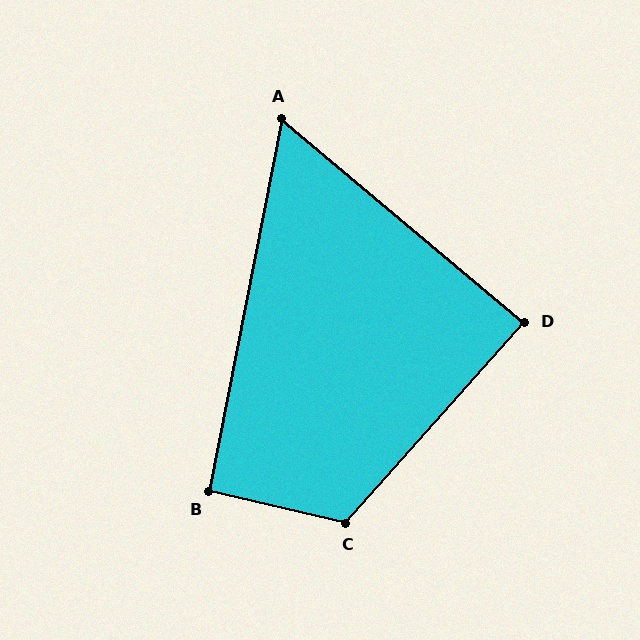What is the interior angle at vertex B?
Approximately 92 degrees (approximately right).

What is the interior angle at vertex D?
Approximately 88 degrees (approximately right).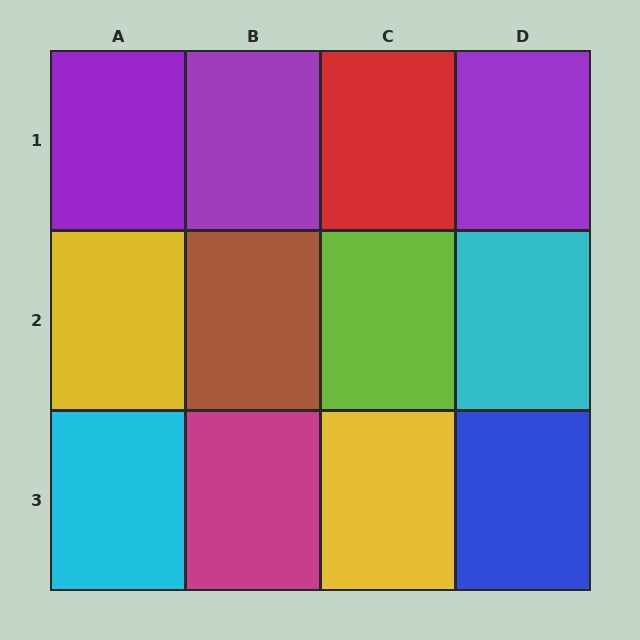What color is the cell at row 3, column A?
Cyan.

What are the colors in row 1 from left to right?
Purple, purple, red, purple.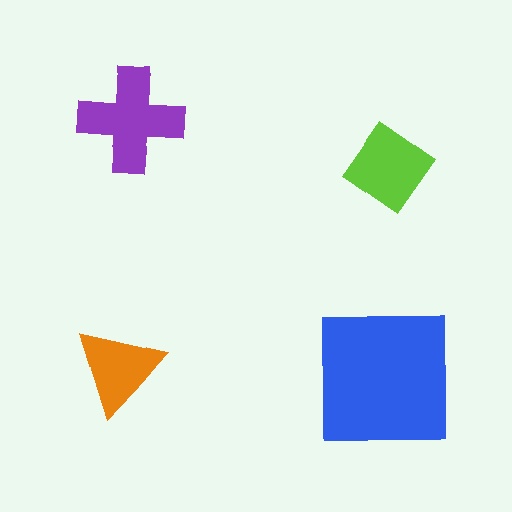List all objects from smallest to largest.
The orange triangle, the lime diamond, the purple cross, the blue square.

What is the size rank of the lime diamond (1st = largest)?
3rd.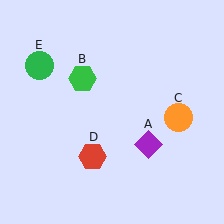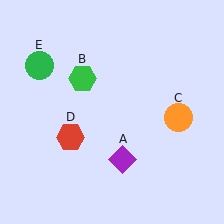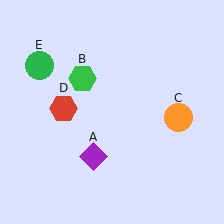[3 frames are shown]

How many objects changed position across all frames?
2 objects changed position: purple diamond (object A), red hexagon (object D).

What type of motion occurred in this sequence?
The purple diamond (object A), red hexagon (object D) rotated clockwise around the center of the scene.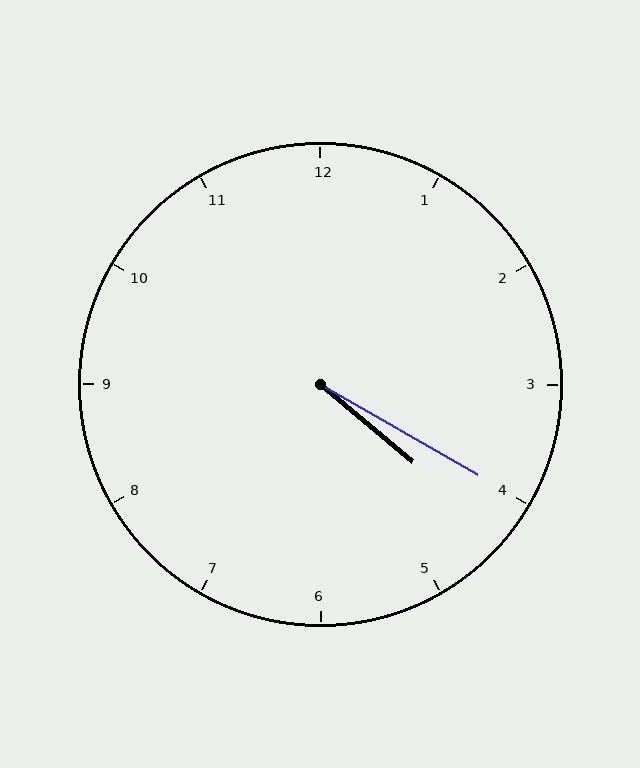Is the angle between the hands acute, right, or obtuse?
It is acute.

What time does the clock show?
4:20.